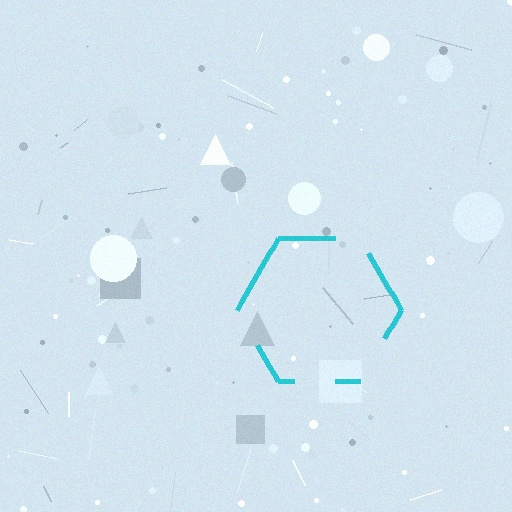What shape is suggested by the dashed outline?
The dashed outline suggests a hexagon.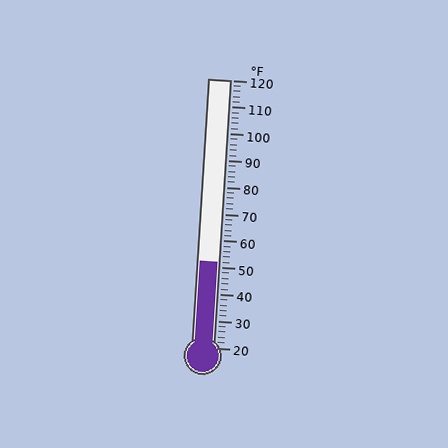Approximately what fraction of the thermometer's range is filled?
The thermometer is filled to approximately 30% of its range.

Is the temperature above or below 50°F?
The temperature is above 50°F.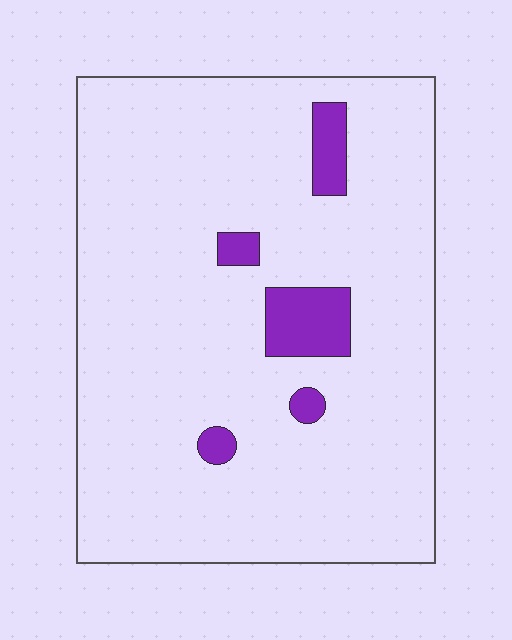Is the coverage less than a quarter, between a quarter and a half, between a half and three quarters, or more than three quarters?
Less than a quarter.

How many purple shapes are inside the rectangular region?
5.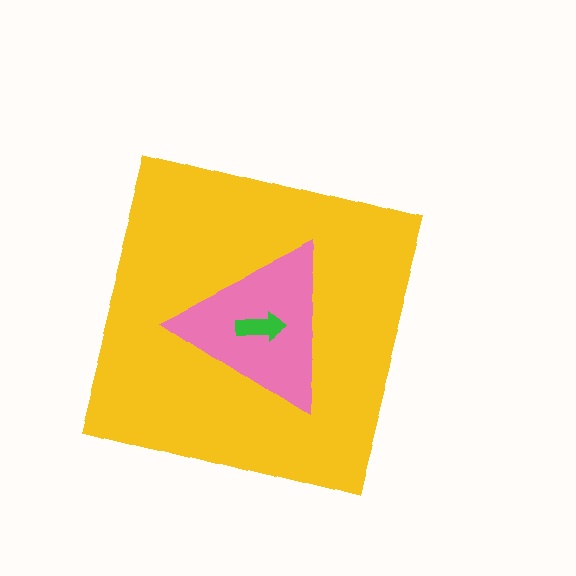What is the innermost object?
The green arrow.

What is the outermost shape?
The yellow square.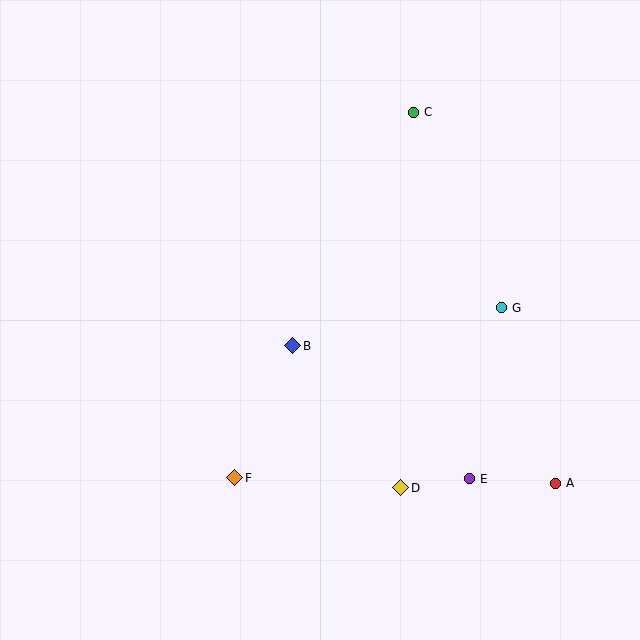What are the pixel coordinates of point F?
Point F is at (235, 478).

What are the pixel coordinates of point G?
Point G is at (501, 308).